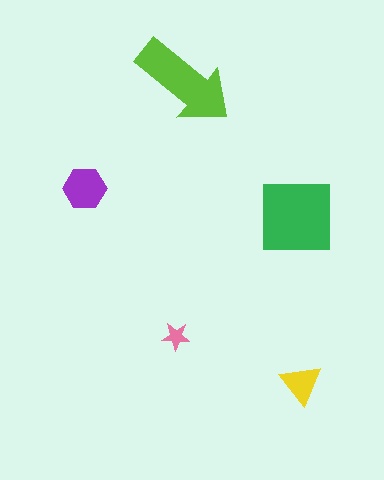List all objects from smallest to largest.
The pink star, the yellow triangle, the purple hexagon, the lime arrow, the green square.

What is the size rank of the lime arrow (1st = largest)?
2nd.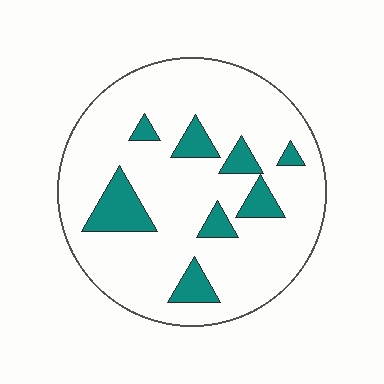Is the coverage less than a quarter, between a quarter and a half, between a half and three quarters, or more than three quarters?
Less than a quarter.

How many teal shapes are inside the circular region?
8.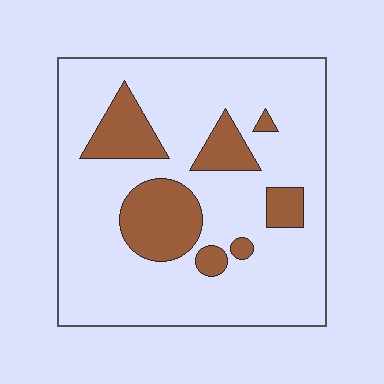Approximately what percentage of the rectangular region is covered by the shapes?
Approximately 20%.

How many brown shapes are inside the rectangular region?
7.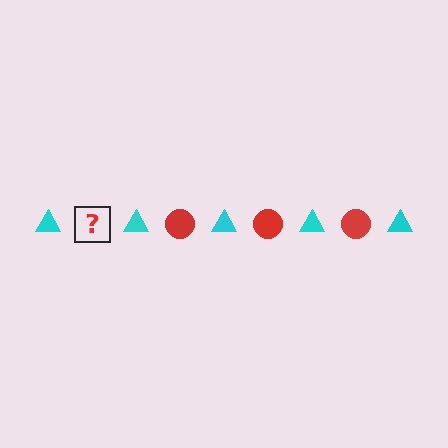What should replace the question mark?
The question mark should be replaced with a red circle.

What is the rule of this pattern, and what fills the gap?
The rule is that the pattern alternates between cyan triangle and red circle. The gap should be filled with a red circle.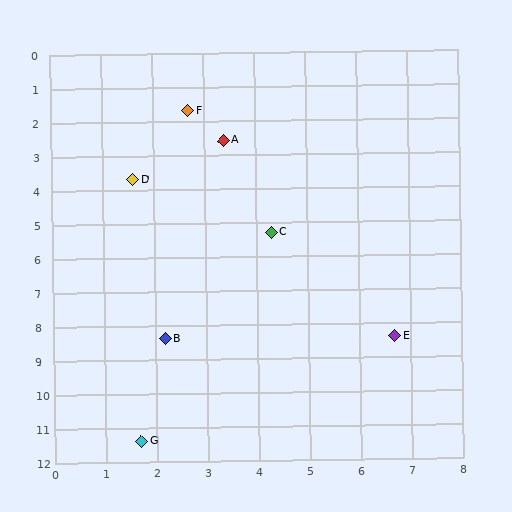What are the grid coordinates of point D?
Point D is at approximately (1.6, 3.7).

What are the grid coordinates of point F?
Point F is at approximately (2.7, 1.7).